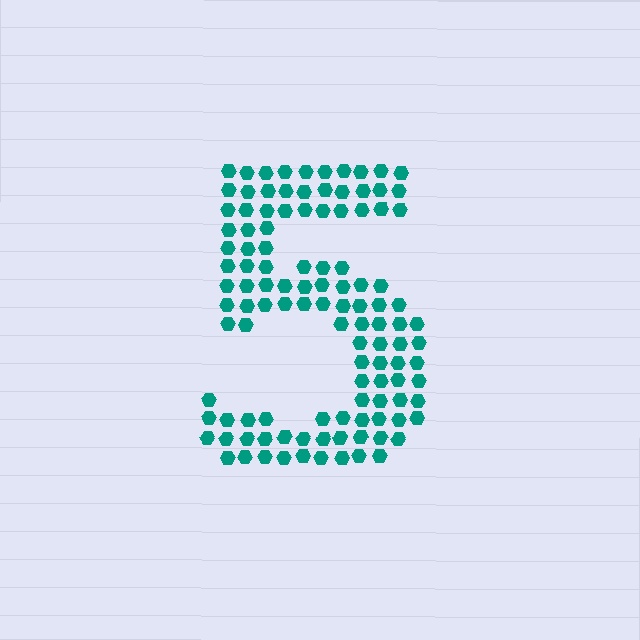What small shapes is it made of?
It is made of small hexagons.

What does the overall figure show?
The overall figure shows the digit 5.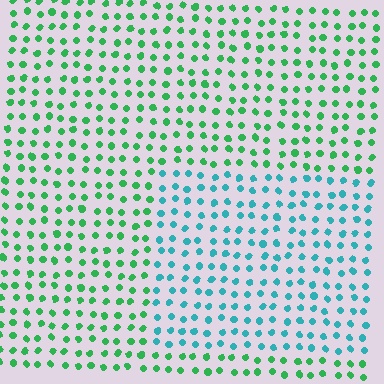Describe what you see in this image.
The image is filled with small green elements in a uniform arrangement. A rectangle-shaped region is visible where the elements are tinted to a slightly different hue, forming a subtle color boundary.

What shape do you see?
I see a rectangle.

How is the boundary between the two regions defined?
The boundary is defined purely by a slight shift in hue (about 46 degrees). Spacing, size, and orientation are identical on both sides.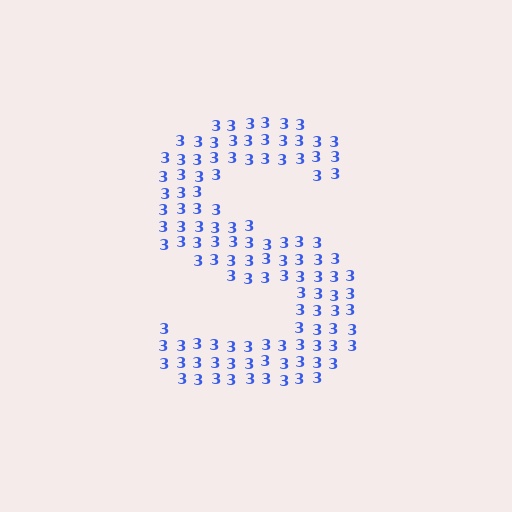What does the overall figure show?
The overall figure shows the letter S.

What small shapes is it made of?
It is made of small digit 3's.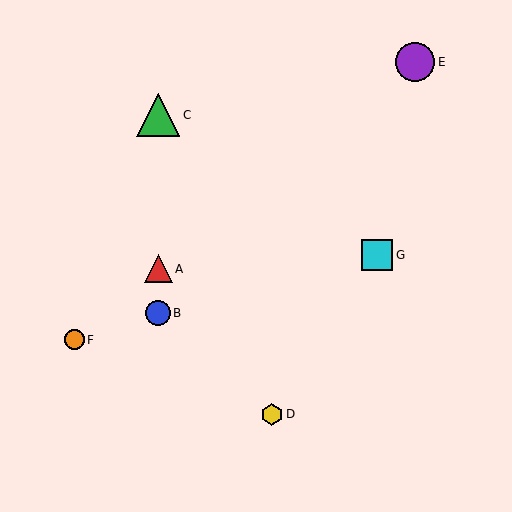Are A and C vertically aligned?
Yes, both are at x≈158.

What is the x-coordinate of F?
Object F is at x≈74.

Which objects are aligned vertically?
Objects A, B, C are aligned vertically.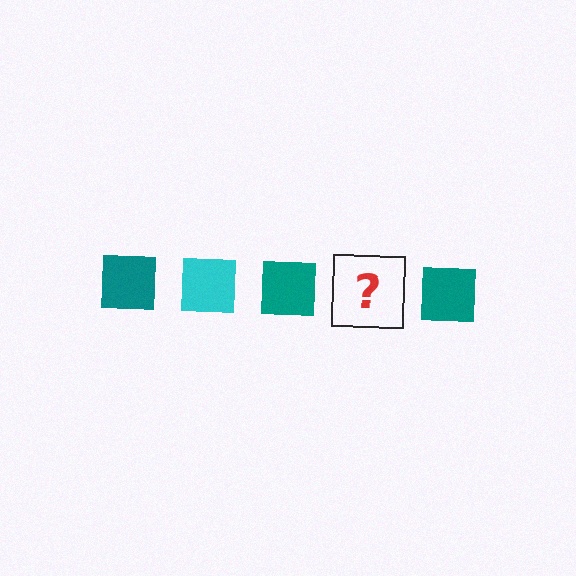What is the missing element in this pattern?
The missing element is a cyan square.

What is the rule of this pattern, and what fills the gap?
The rule is that the pattern cycles through teal, cyan squares. The gap should be filled with a cyan square.